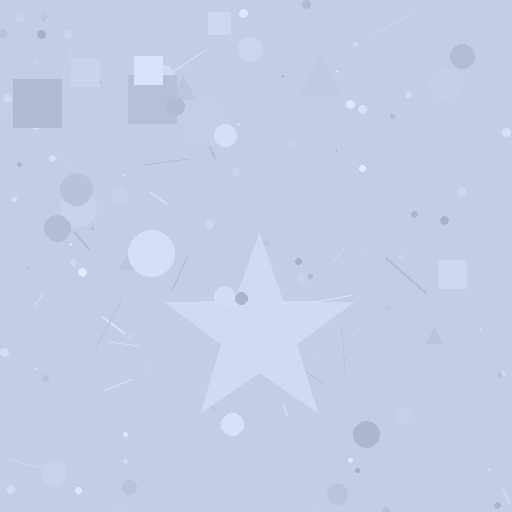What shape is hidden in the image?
A star is hidden in the image.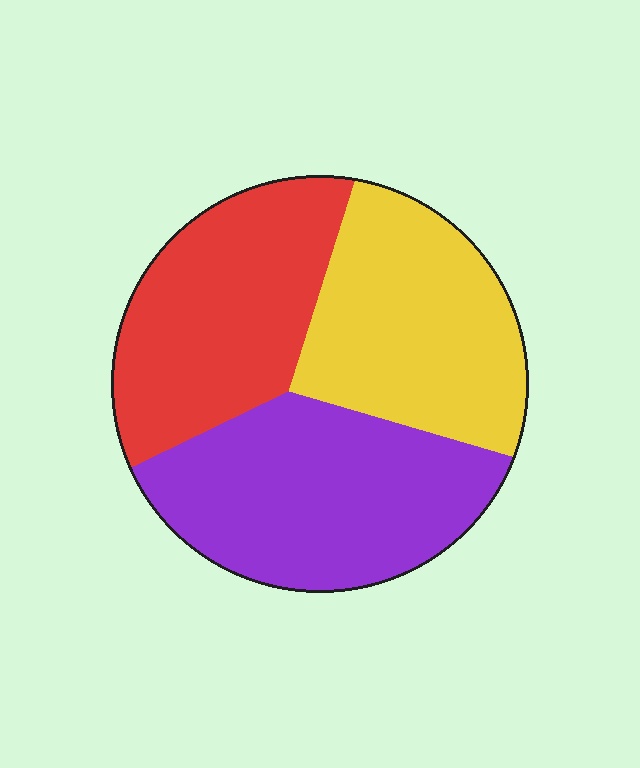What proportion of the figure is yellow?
Yellow takes up between a sixth and a third of the figure.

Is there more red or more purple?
Purple.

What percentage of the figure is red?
Red covers 32% of the figure.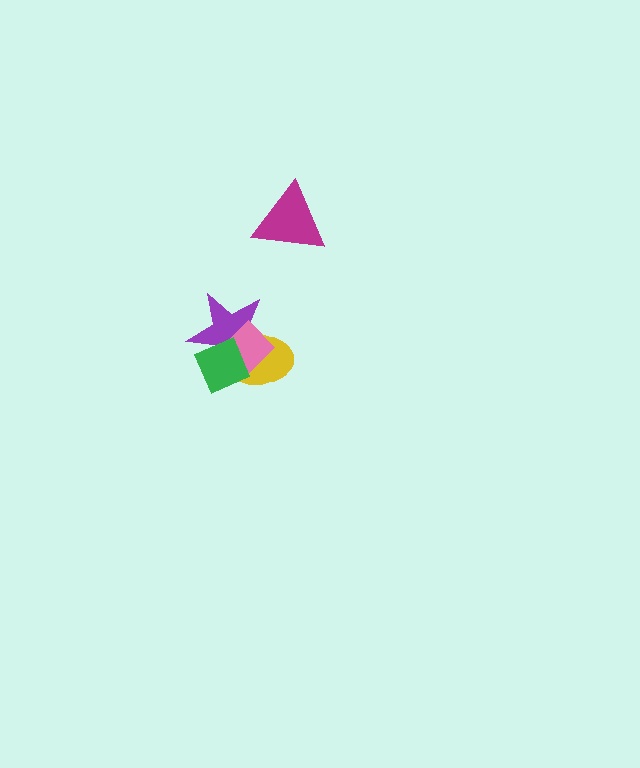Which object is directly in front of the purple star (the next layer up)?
The pink diamond is directly in front of the purple star.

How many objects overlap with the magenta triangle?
0 objects overlap with the magenta triangle.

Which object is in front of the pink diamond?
The green diamond is in front of the pink diamond.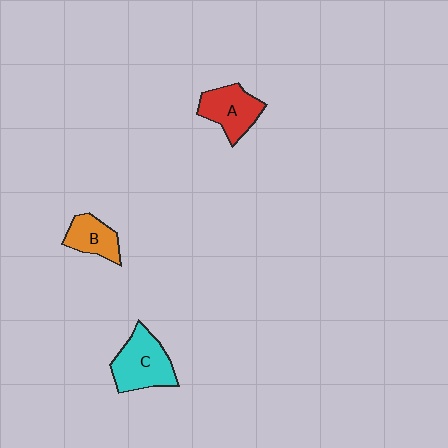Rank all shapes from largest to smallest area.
From largest to smallest: C (cyan), A (red), B (orange).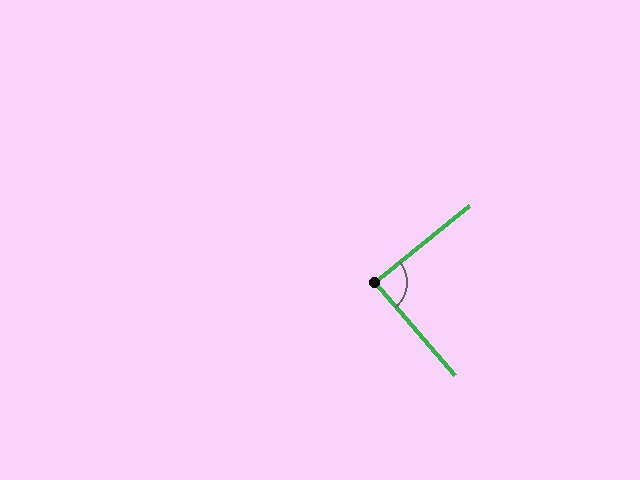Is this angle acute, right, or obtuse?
It is approximately a right angle.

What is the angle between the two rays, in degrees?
Approximately 88 degrees.